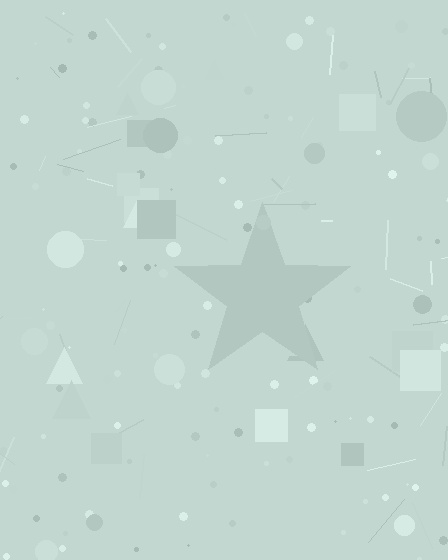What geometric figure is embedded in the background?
A star is embedded in the background.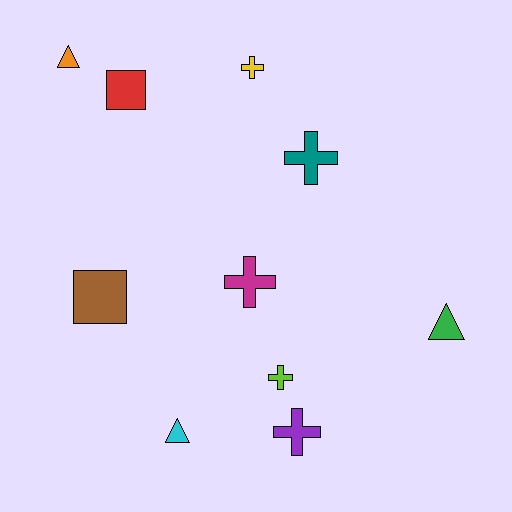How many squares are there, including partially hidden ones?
There are 2 squares.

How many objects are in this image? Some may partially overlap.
There are 10 objects.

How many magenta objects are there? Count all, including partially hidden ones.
There is 1 magenta object.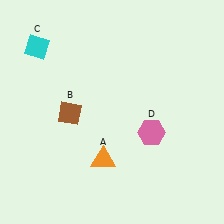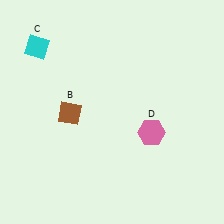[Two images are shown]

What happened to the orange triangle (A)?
The orange triangle (A) was removed in Image 2. It was in the bottom-left area of Image 1.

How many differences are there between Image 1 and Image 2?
There is 1 difference between the two images.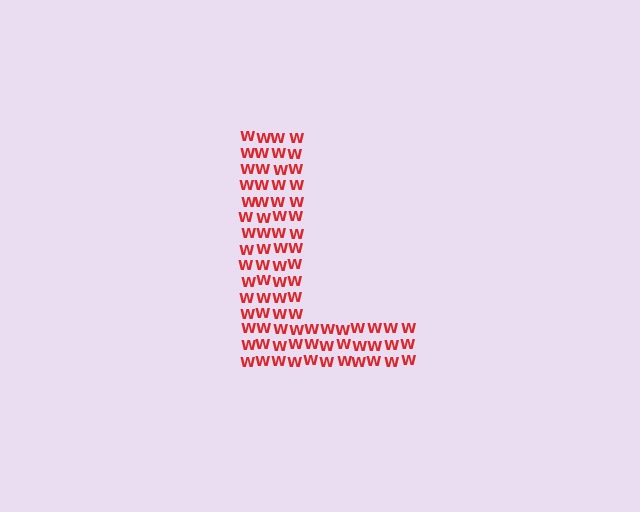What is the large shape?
The large shape is the letter L.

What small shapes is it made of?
It is made of small letter W's.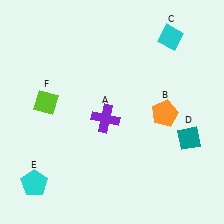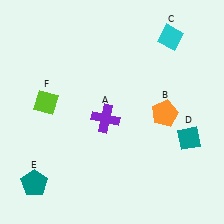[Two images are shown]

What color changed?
The pentagon (E) changed from cyan in Image 1 to teal in Image 2.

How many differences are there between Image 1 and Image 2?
There is 1 difference between the two images.